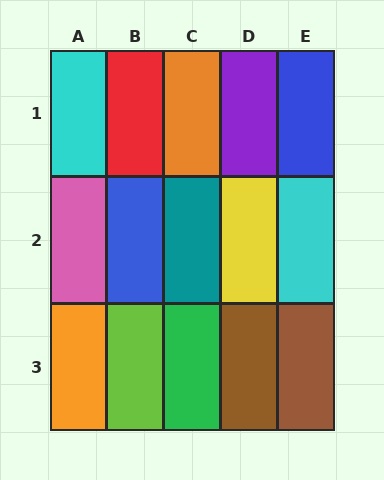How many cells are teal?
1 cell is teal.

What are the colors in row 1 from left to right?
Cyan, red, orange, purple, blue.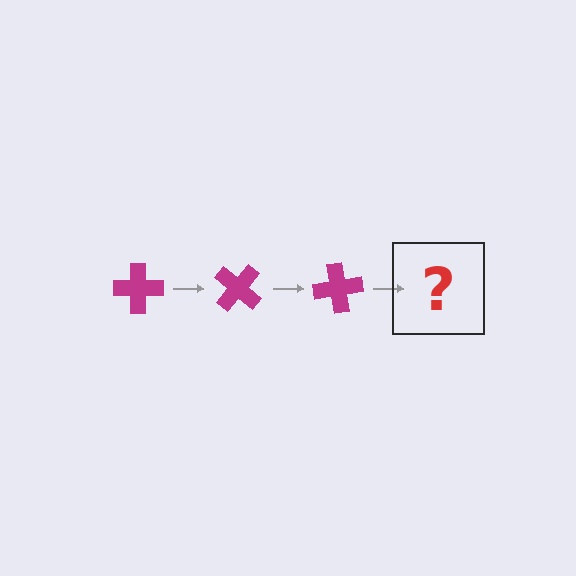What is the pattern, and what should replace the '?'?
The pattern is that the cross rotates 40 degrees each step. The '?' should be a magenta cross rotated 120 degrees.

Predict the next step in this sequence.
The next step is a magenta cross rotated 120 degrees.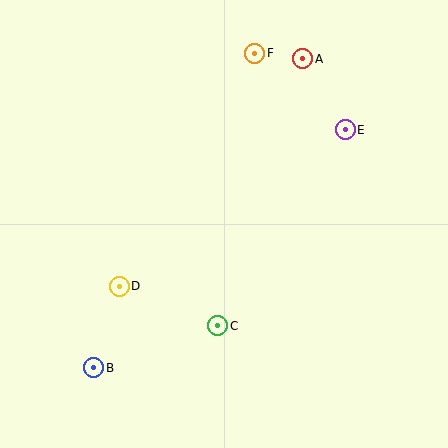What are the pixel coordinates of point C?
Point C is at (218, 326).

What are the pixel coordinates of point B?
Point B is at (94, 368).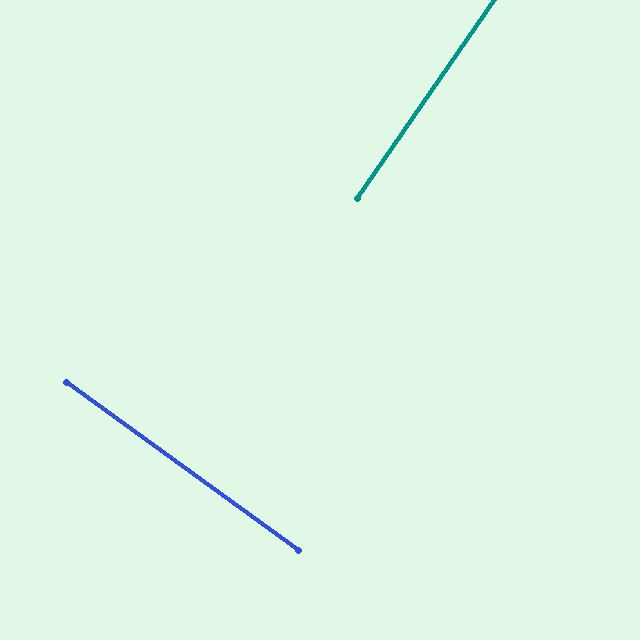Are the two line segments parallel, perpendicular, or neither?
Perpendicular — they meet at approximately 88°.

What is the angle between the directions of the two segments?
Approximately 88 degrees.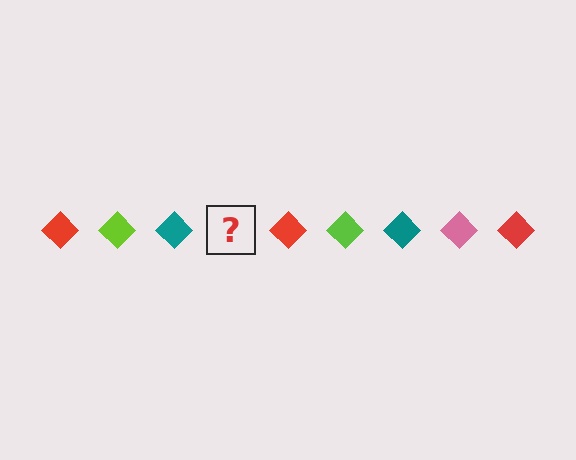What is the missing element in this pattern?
The missing element is a pink diamond.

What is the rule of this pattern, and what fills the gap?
The rule is that the pattern cycles through red, lime, teal, pink diamonds. The gap should be filled with a pink diamond.